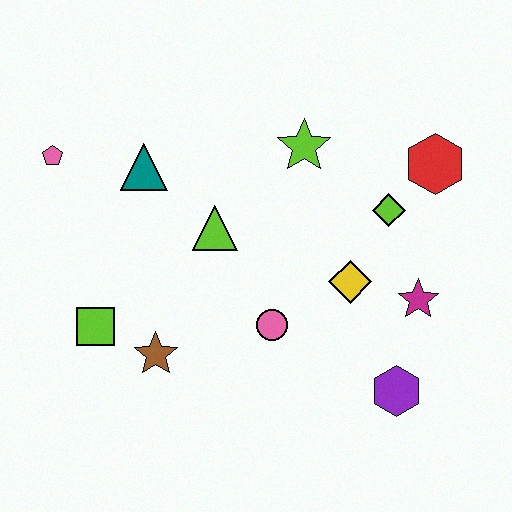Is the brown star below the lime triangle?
Yes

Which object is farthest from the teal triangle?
The purple hexagon is farthest from the teal triangle.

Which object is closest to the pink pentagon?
The teal triangle is closest to the pink pentagon.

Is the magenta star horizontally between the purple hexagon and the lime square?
No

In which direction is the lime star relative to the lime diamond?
The lime star is to the left of the lime diamond.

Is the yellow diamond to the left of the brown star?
No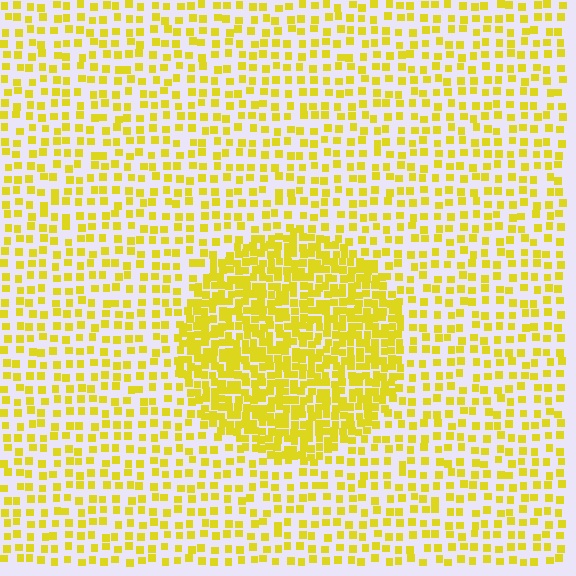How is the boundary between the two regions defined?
The boundary is defined by a change in element density (approximately 2.3x ratio). All elements are the same color, size, and shape.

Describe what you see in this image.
The image contains small yellow elements arranged at two different densities. A circle-shaped region is visible where the elements are more densely packed than the surrounding area.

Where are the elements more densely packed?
The elements are more densely packed inside the circle boundary.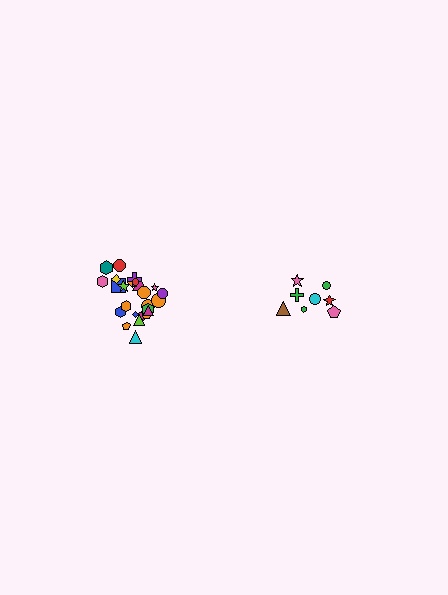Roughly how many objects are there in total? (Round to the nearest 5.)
Roughly 35 objects in total.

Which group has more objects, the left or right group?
The left group.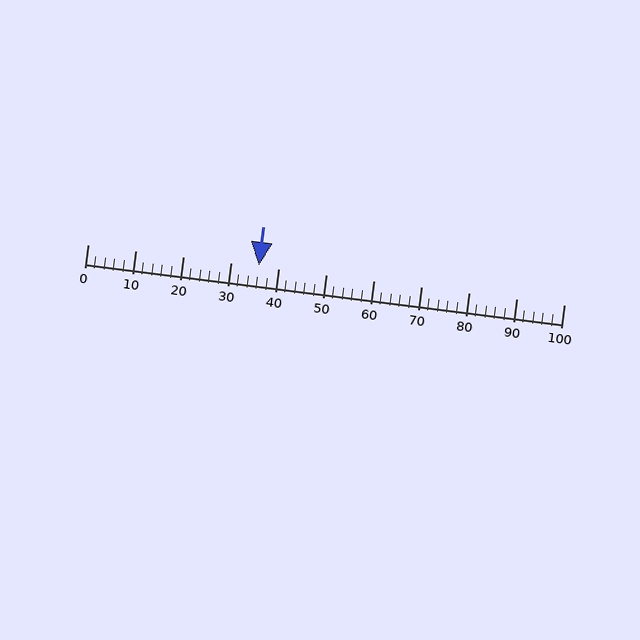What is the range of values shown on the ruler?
The ruler shows values from 0 to 100.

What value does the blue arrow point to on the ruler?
The blue arrow points to approximately 36.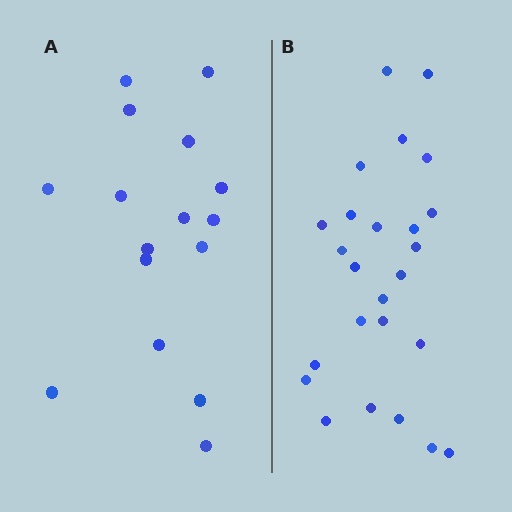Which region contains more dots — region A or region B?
Region B (the right region) has more dots.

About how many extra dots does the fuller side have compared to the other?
Region B has roughly 8 or so more dots than region A.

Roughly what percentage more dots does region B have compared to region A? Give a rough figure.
About 55% more.